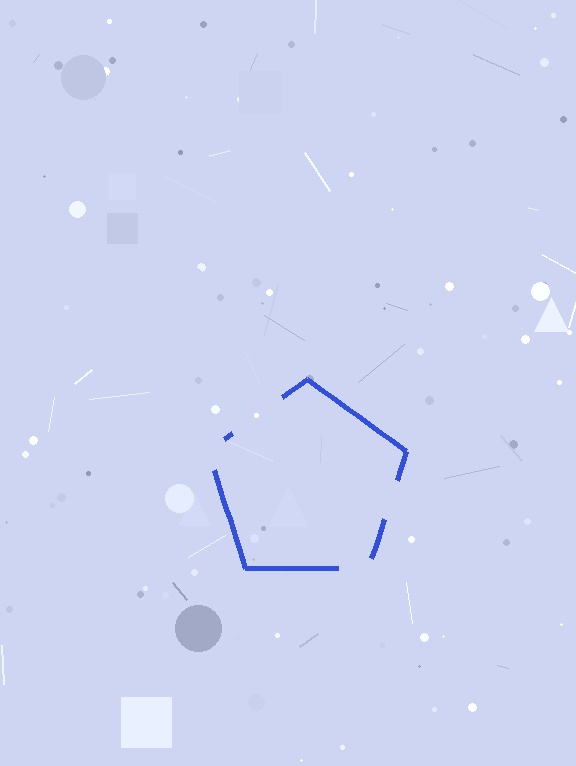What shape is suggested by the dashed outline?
The dashed outline suggests a pentagon.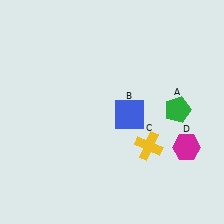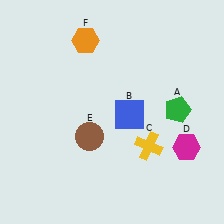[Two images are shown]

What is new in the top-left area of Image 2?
An orange hexagon (F) was added in the top-left area of Image 2.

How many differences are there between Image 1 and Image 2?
There are 2 differences between the two images.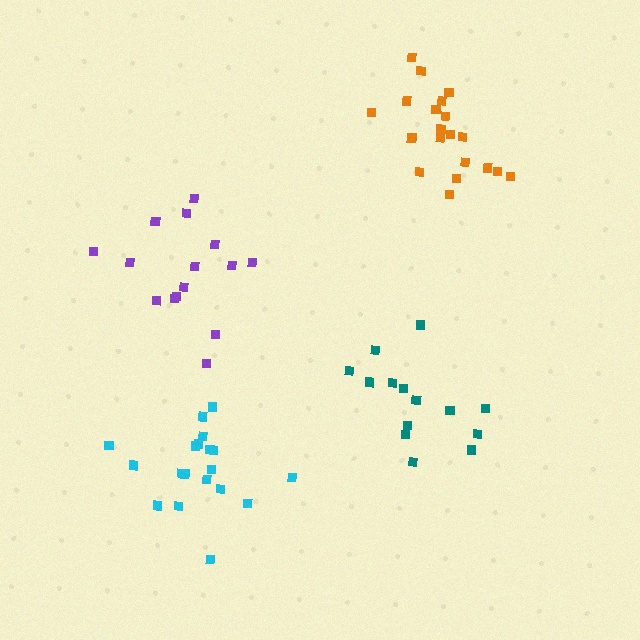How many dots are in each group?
Group 1: 15 dots, Group 2: 14 dots, Group 3: 20 dots, Group 4: 19 dots (68 total).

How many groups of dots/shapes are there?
There are 4 groups.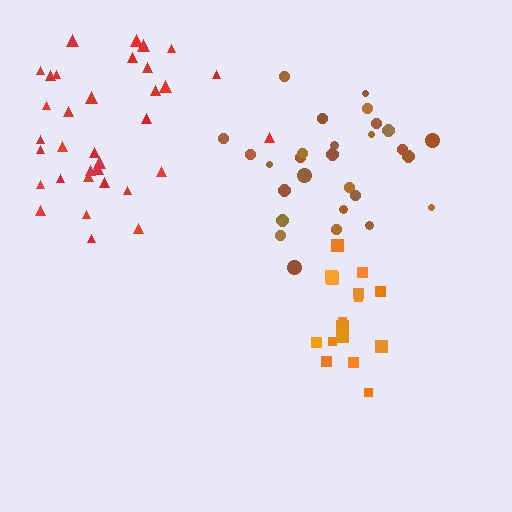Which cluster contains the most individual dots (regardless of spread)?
Red (34).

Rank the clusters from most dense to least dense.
orange, brown, red.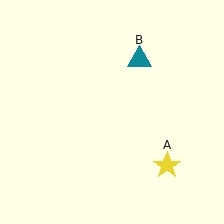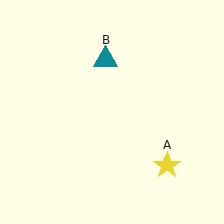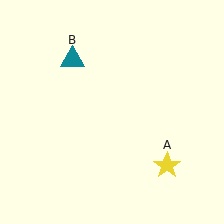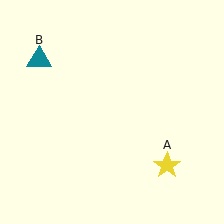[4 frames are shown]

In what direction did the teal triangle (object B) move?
The teal triangle (object B) moved left.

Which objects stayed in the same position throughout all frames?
Yellow star (object A) remained stationary.